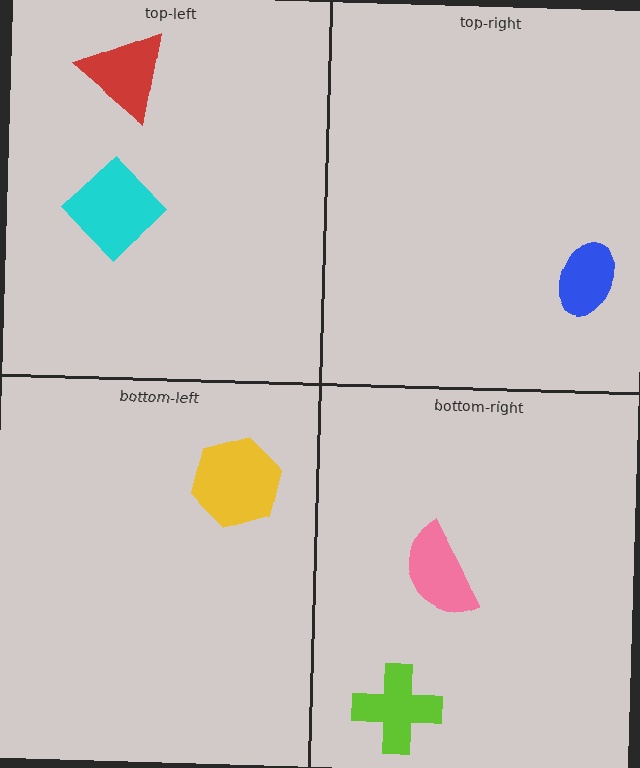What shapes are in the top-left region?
The red triangle, the cyan diamond.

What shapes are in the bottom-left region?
The yellow hexagon.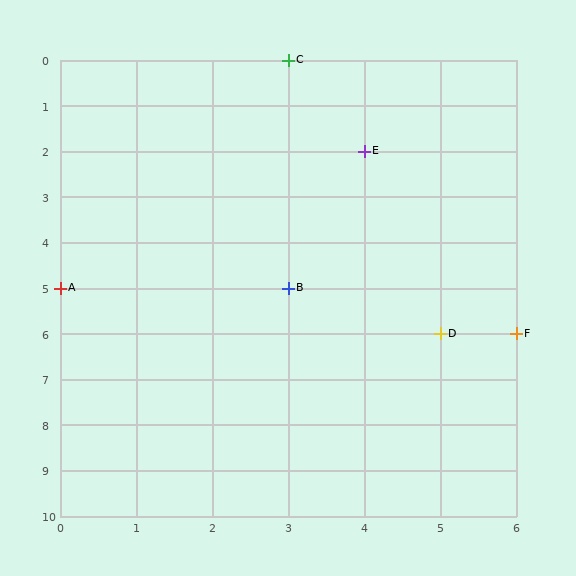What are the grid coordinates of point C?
Point C is at grid coordinates (3, 0).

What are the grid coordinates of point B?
Point B is at grid coordinates (3, 5).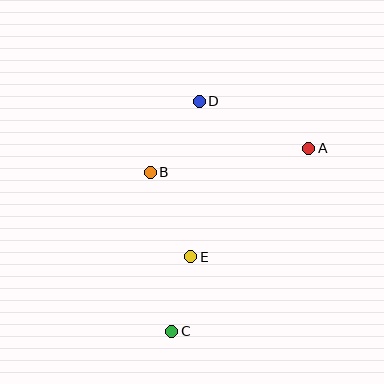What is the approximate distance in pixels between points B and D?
The distance between B and D is approximately 86 pixels.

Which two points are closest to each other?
Points C and E are closest to each other.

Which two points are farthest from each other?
Points C and D are farthest from each other.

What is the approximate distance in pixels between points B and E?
The distance between B and E is approximately 94 pixels.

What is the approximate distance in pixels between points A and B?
The distance between A and B is approximately 161 pixels.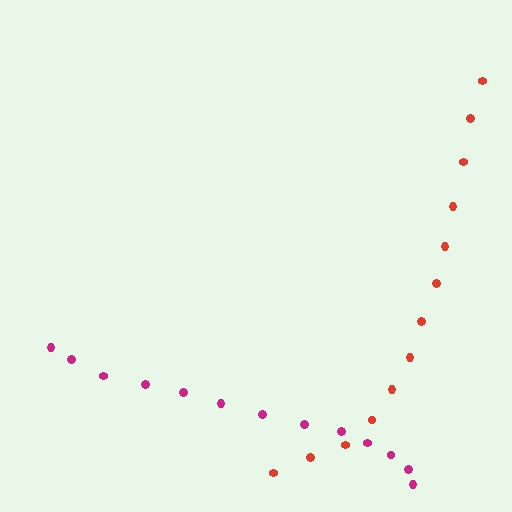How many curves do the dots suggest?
There are 2 distinct paths.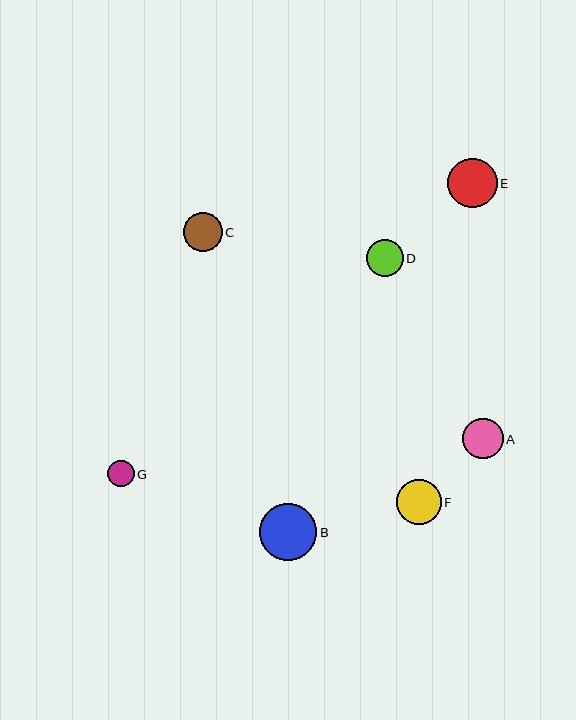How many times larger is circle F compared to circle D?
Circle F is approximately 1.2 times the size of circle D.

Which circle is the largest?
Circle B is the largest with a size of approximately 57 pixels.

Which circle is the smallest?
Circle G is the smallest with a size of approximately 27 pixels.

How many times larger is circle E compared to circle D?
Circle E is approximately 1.3 times the size of circle D.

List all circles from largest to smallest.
From largest to smallest: B, E, F, A, C, D, G.